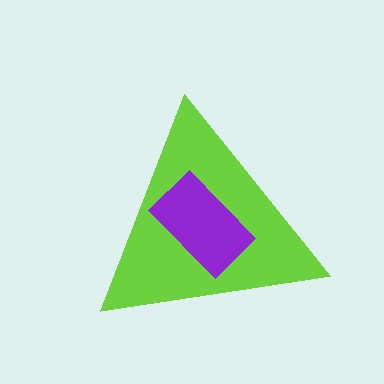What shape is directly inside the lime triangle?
The purple rectangle.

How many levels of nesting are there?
2.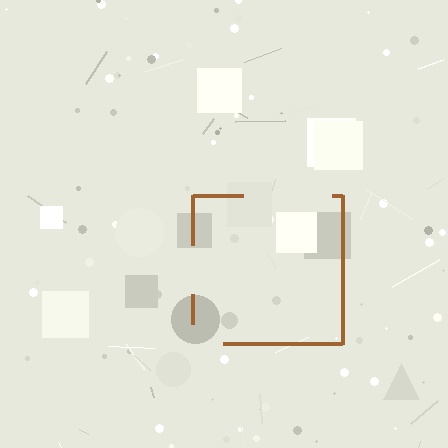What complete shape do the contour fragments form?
The contour fragments form a square.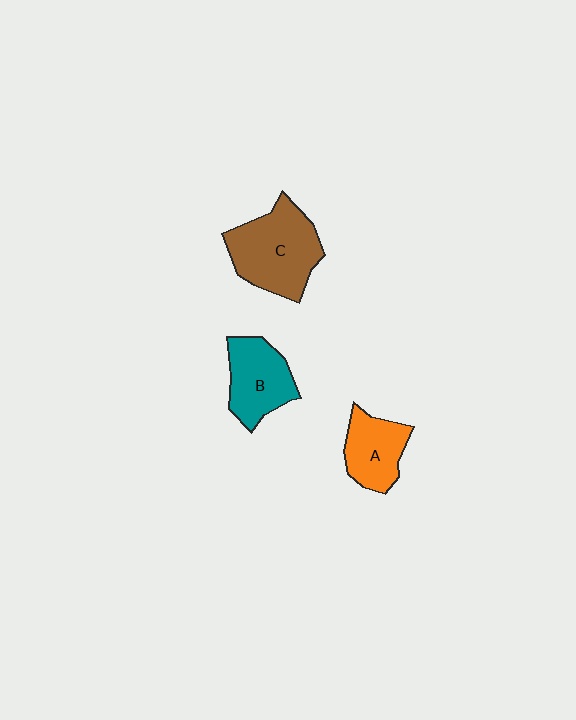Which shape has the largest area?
Shape C (brown).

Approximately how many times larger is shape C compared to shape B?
Approximately 1.4 times.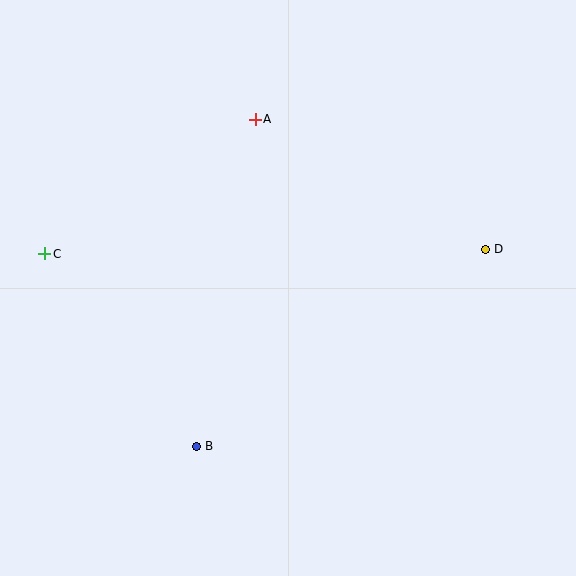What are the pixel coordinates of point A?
Point A is at (255, 119).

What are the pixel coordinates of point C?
Point C is at (45, 254).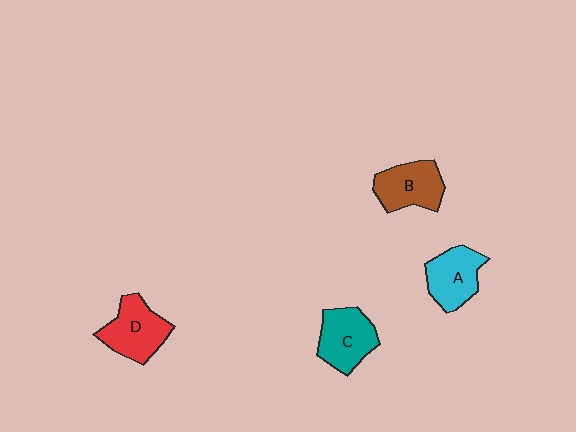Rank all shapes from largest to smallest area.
From largest to smallest: D (red), C (teal), B (brown), A (cyan).